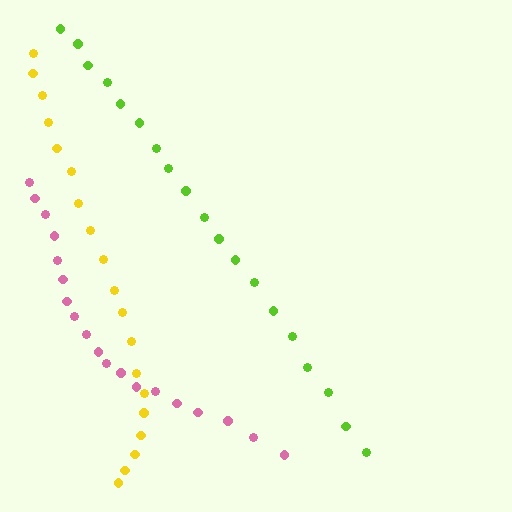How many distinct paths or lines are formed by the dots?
There are 3 distinct paths.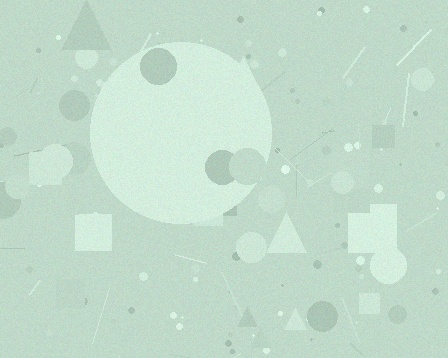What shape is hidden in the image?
A circle is hidden in the image.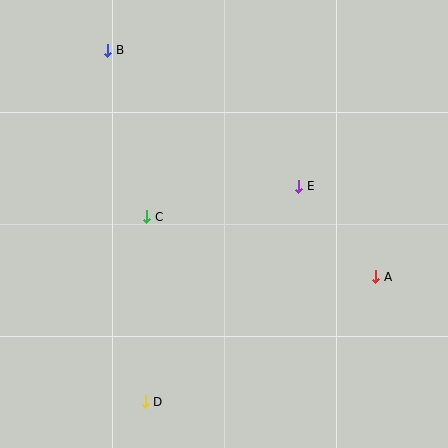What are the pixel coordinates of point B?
Point B is at (108, 50).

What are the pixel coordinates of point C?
Point C is at (147, 217).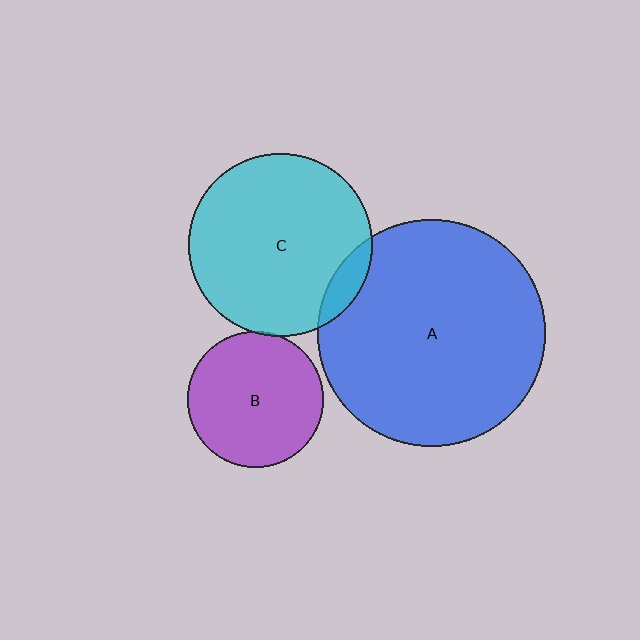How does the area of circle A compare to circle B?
Approximately 2.8 times.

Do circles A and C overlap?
Yes.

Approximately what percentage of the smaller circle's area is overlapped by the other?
Approximately 10%.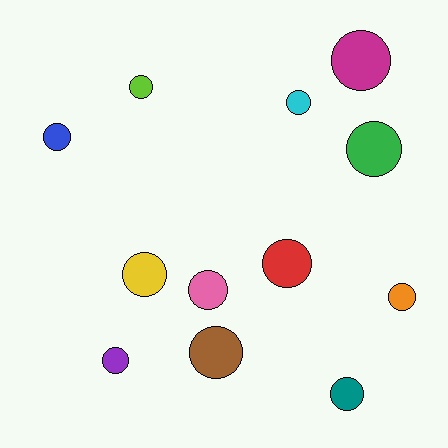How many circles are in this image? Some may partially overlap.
There are 12 circles.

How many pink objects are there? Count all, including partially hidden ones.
There is 1 pink object.